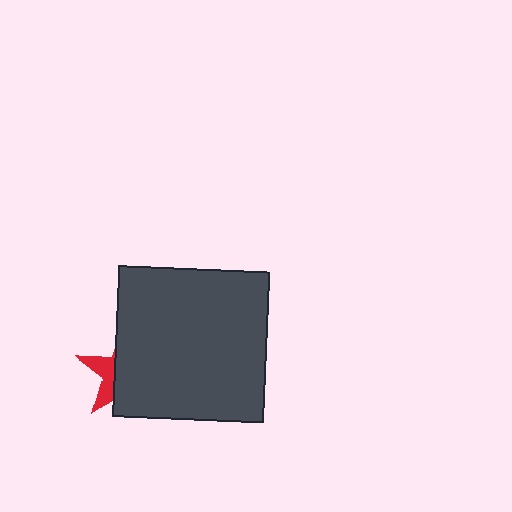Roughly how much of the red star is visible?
A small part of it is visible (roughly 32%).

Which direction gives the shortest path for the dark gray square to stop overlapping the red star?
Moving right gives the shortest separation.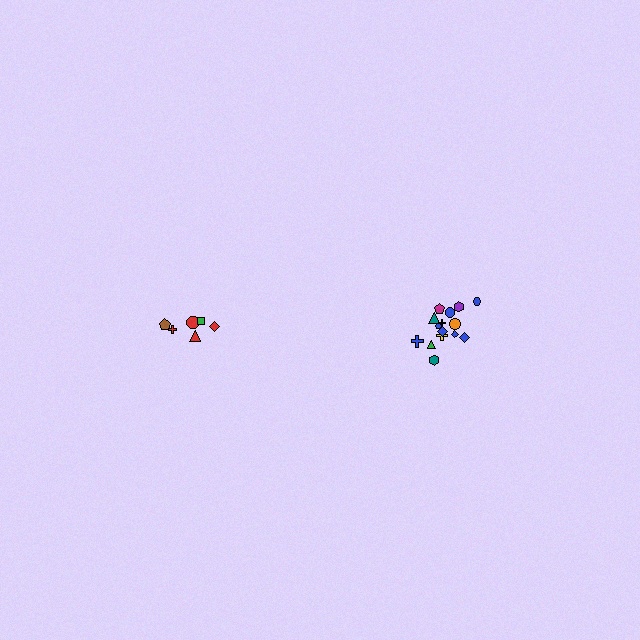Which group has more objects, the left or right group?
The right group.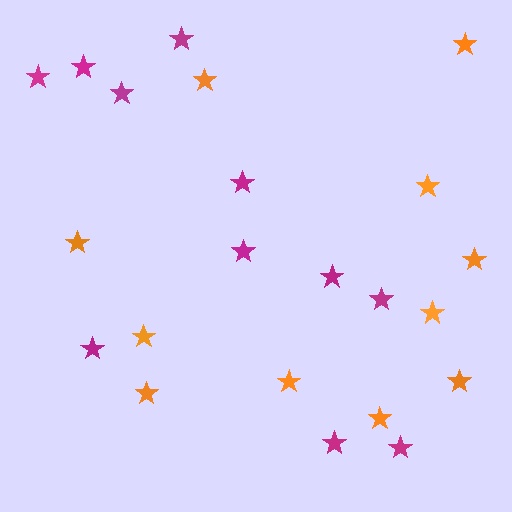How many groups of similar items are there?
There are 2 groups: one group of magenta stars (11) and one group of orange stars (11).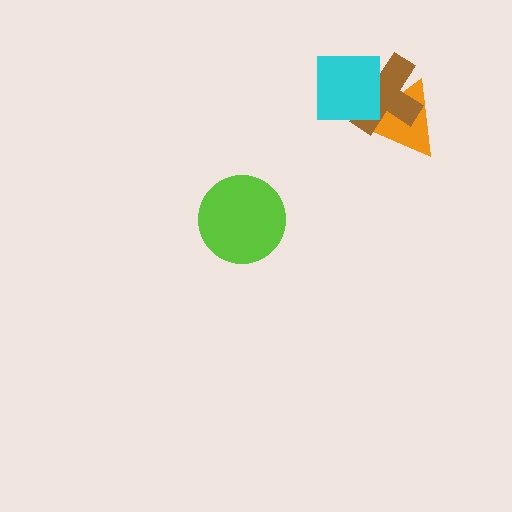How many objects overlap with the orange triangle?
2 objects overlap with the orange triangle.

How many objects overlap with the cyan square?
2 objects overlap with the cyan square.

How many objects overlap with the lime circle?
0 objects overlap with the lime circle.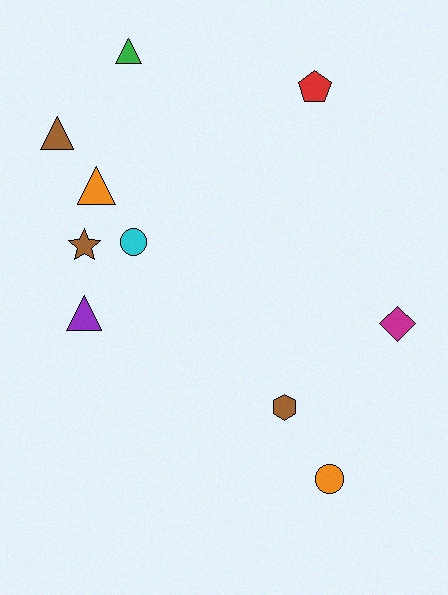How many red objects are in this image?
There is 1 red object.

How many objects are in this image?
There are 10 objects.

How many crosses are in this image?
There are no crosses.